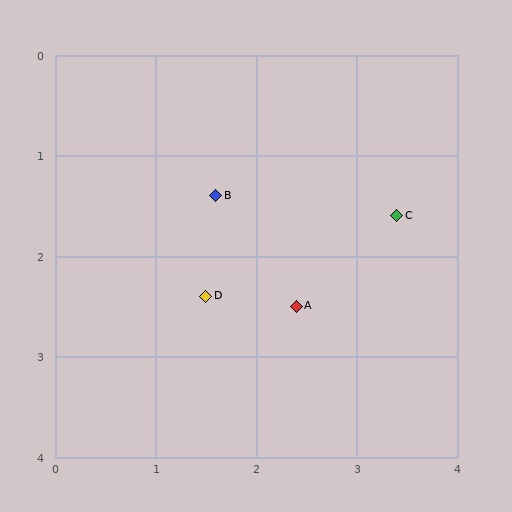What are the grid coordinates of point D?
Point D is at approximately (1.5, 2.4).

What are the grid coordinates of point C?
Point C is at approximately (3.4, 1.6).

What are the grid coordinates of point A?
Point A is at approximately (2.4, 2.5).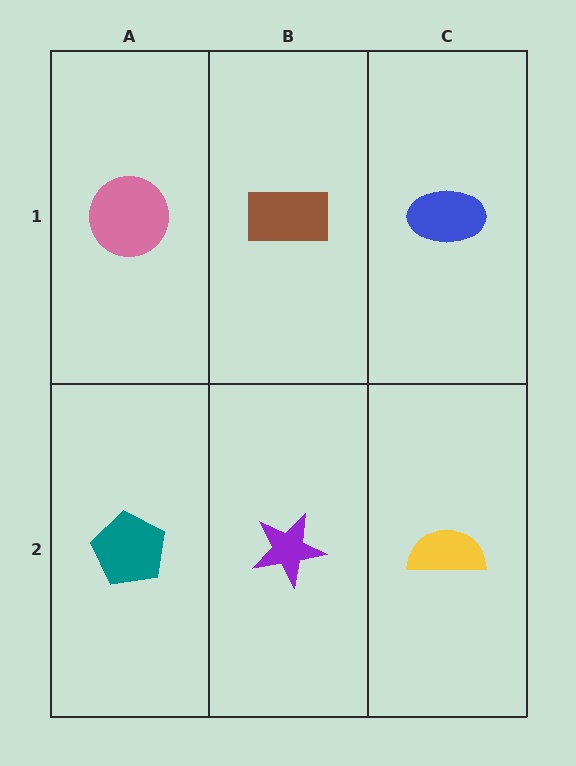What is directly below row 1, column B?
A purple star.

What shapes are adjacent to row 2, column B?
A brown rectangle (row 1, column B), a teal pentagon (row 2, column A), a yellow semicircle (row 2, column C).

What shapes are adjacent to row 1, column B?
A purple star (row 2, column B), a pink circle (row 1, column A), a blue ellipse (row 1, column C).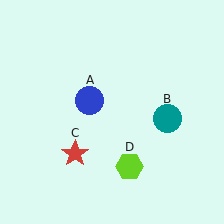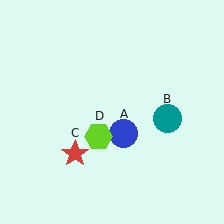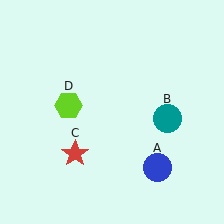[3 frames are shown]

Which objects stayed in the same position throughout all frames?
Teal circle (object B) and red star (object C) remained stationary.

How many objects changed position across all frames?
2 objects changed position: blue circle (object A), lime hexagon (object D).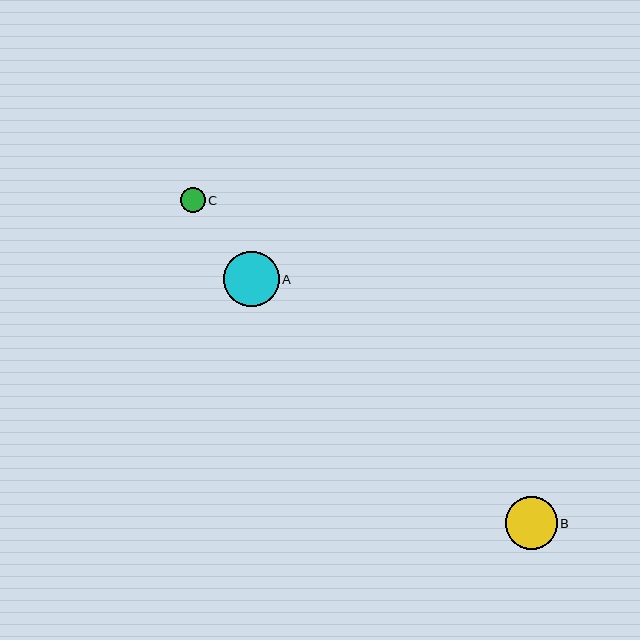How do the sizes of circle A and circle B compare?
Circle A and circle B are approximately the same size.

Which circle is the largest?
Circle A is the largest with a size of approximately 56 pixels.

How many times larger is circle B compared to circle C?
Circle B is approximately 2.1 times the size of circle C.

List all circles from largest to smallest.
From largest to smallest: A, B, C.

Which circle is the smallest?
Circle C is the smallest with a size of approximately 24 pixels.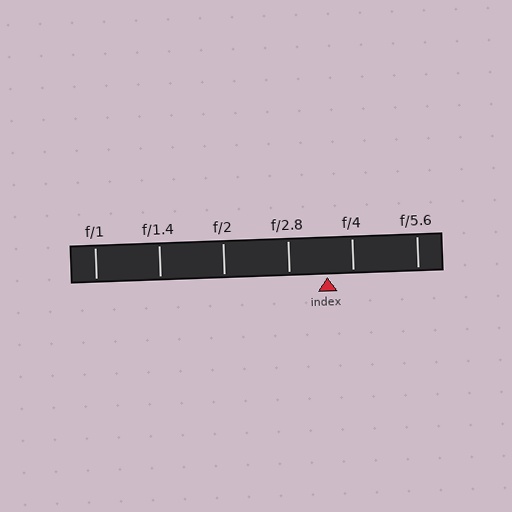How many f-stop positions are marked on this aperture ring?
There are 6 f-stop positions marked.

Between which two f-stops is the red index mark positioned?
The index mark is between f/2.8 and f/4.